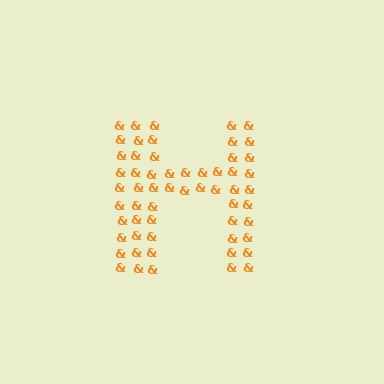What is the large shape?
The large shape is the letter H.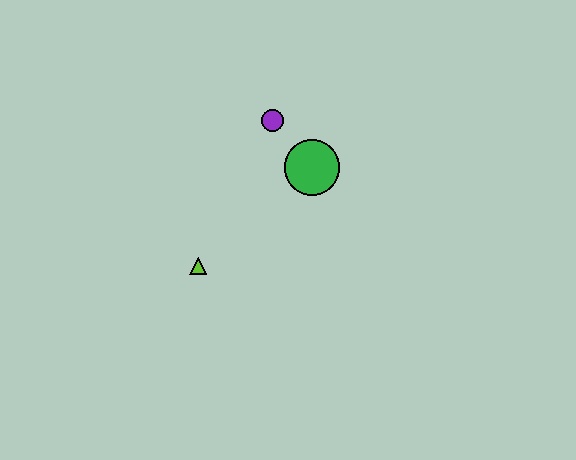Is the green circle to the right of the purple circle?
Yes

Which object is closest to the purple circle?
The green circle is closest to the purple circle.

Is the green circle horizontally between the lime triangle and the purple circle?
No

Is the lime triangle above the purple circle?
No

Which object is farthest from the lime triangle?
The purple circle is farthest from the lime triangle.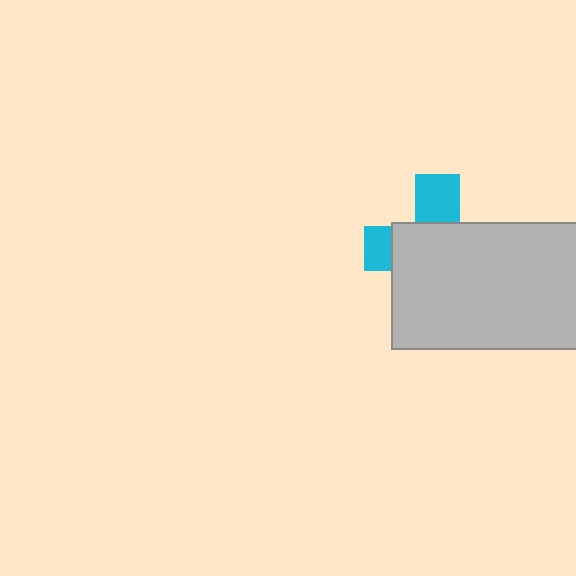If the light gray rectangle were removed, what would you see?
You would see the complete cyan cross.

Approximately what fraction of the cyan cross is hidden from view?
Roughly 70% of the cyan cross is hidden behind the light gray rectangle.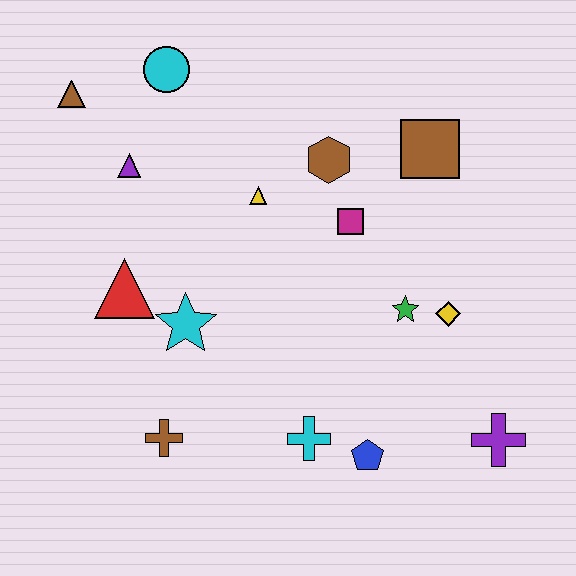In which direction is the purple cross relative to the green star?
The purple cross is below the green star.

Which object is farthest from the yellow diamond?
The brown triangle is farthest from the yellow diamond.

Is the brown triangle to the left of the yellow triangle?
Yes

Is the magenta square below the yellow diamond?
No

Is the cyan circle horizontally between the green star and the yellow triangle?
No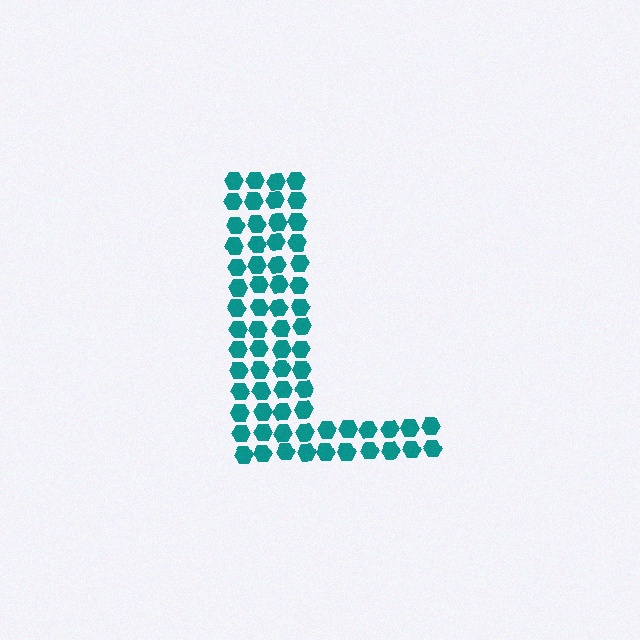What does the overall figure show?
The overall figure shows the letter L.